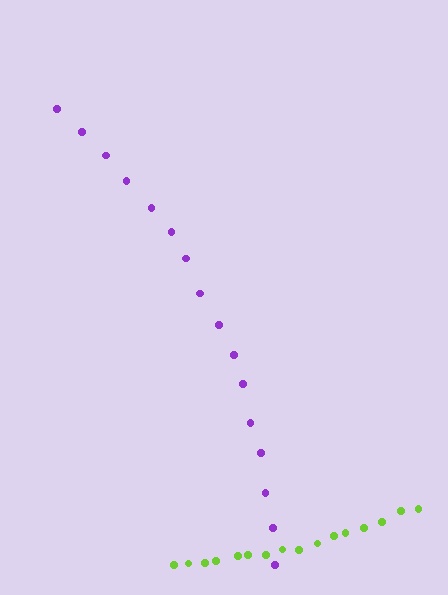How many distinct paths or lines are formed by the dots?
There are 2 distinct paths.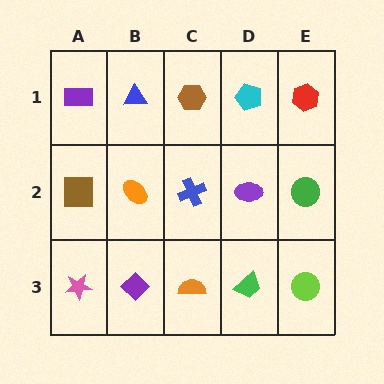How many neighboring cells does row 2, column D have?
4.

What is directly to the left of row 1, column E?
A cyan pentagon.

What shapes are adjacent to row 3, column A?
A brown square (row 2, column A), a purple diamond (row 3, column B).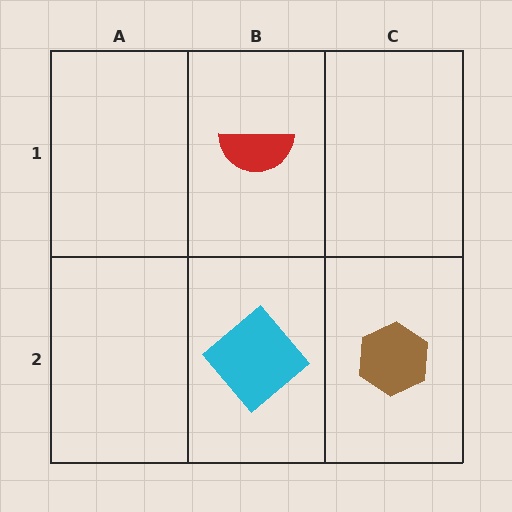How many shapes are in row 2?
2 shapes.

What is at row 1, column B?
A red semicircle.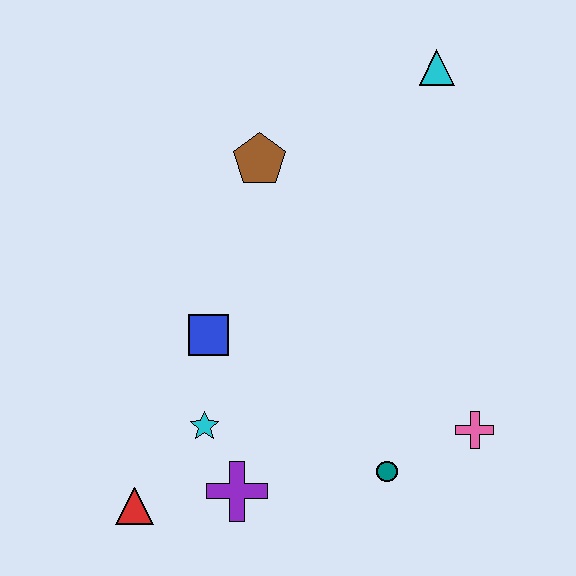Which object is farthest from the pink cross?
The cyan triangle is farthest from the pink cross.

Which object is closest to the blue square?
The cyan star is closest to the blue square.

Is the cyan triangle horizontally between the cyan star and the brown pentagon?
No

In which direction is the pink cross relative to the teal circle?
The pink cross is to the right of the teal circle.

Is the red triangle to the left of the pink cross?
Yes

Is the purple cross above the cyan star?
No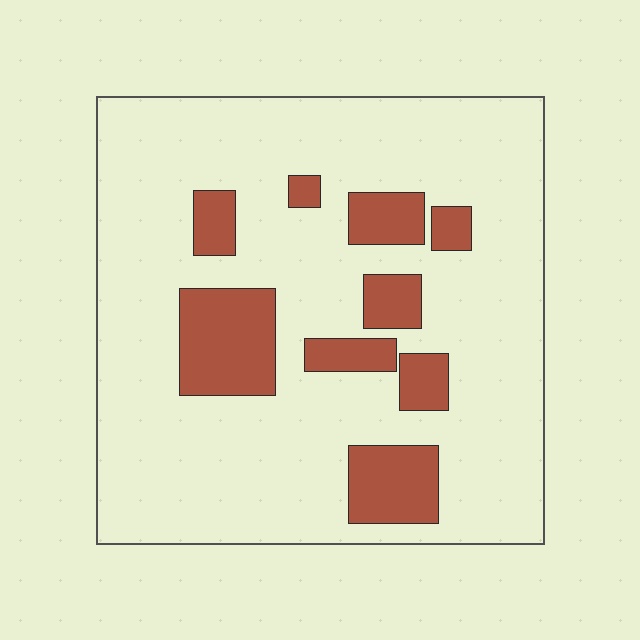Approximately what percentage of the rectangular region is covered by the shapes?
Approximately 20%.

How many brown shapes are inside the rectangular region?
9.